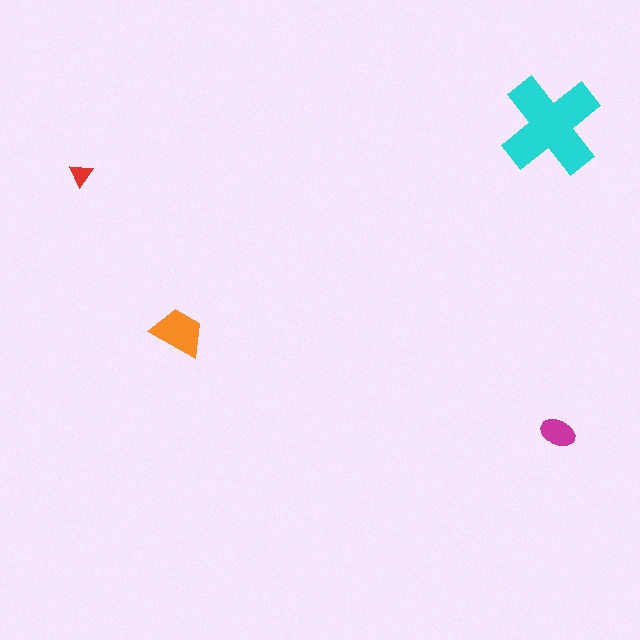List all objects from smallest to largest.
The red triangle, the magenta ellipse, the orange trapezoid, the cyan cross.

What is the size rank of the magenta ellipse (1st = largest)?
3rd.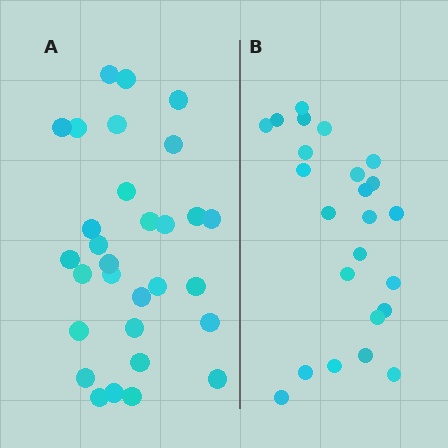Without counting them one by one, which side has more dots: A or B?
Region A (the left region) has more dots.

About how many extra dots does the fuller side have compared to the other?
Region A has about 6 more dots than region B.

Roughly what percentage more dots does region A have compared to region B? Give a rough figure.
About 25% more.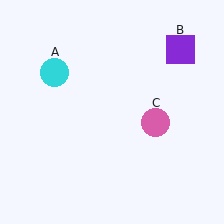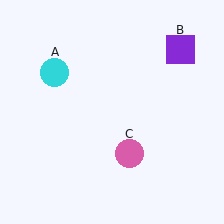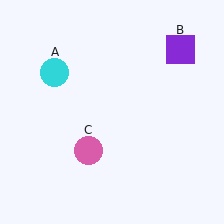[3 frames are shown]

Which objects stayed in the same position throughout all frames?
Cyan circle (object A) and purple square (object B) remained stationary.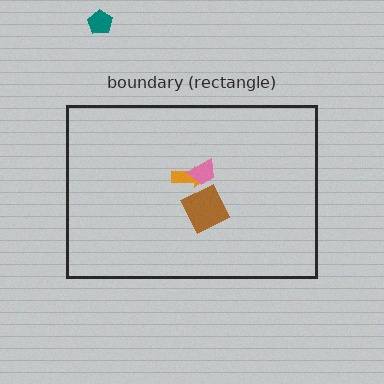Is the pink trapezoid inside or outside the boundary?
Inside.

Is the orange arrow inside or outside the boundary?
Inside.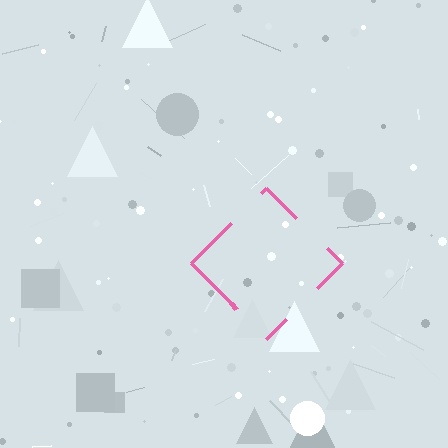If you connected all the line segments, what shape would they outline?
They would outline a diamond.